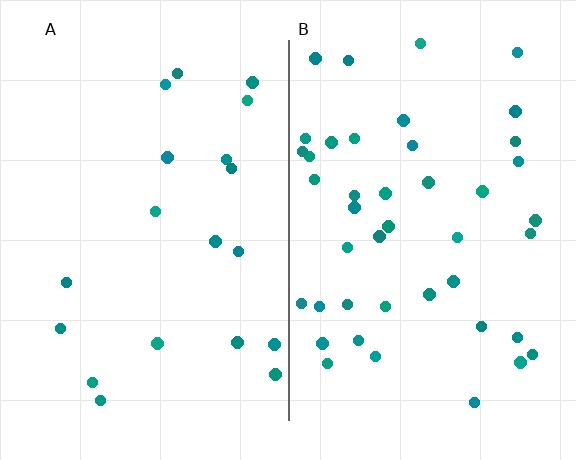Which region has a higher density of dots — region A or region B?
B (the right).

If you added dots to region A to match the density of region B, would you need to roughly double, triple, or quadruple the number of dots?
Approximately double.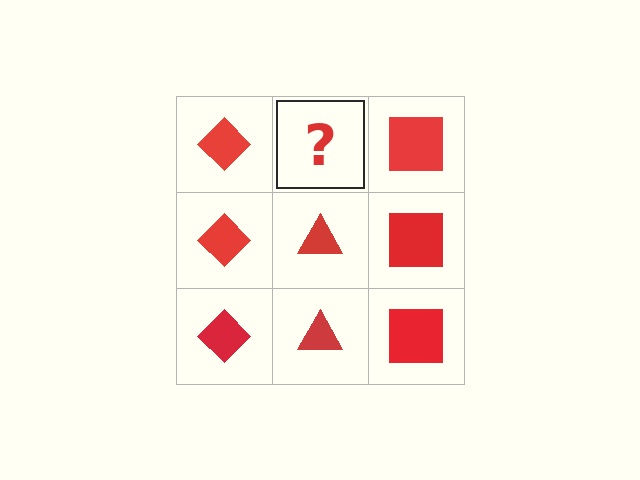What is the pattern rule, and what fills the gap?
The rule is that each column has a consistent shape. The gap should be filled with a red triangle.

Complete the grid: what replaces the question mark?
The question mark should be replaced with a red triangle.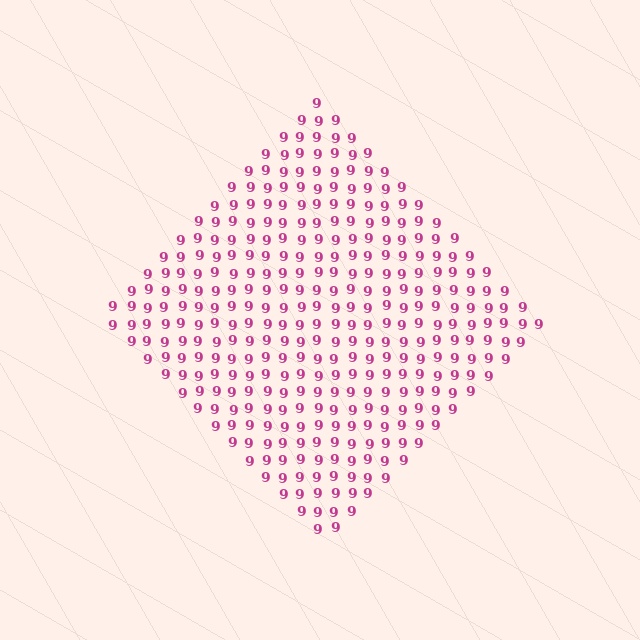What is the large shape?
The large shape is a diamond.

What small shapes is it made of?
It is made of small digit 9's.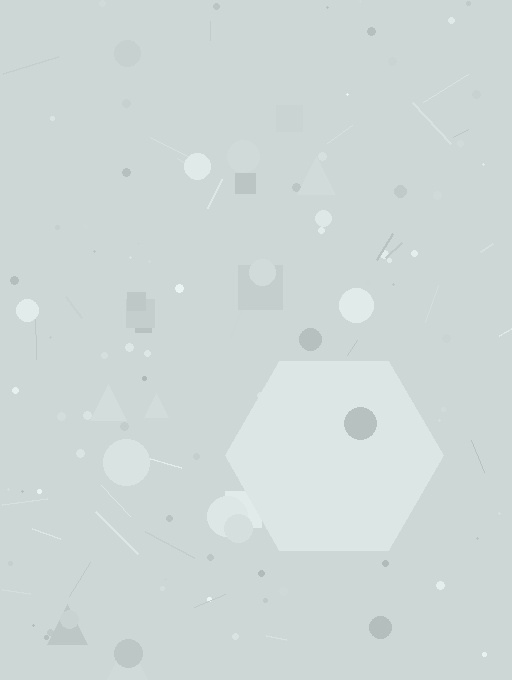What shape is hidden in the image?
A hexagon is hidden in the image.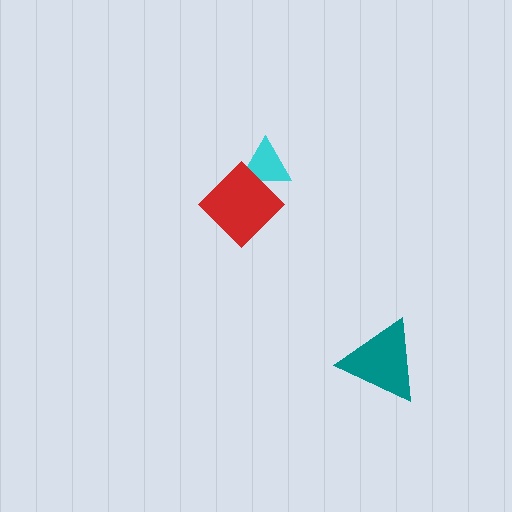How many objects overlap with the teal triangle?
0 objects overlap with the teal triangle.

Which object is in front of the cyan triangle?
The red diamond is in front of the cyan triangle.